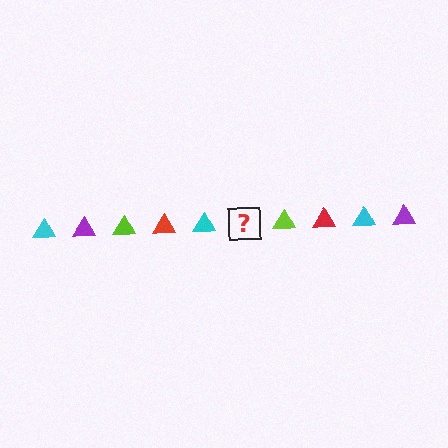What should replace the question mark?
The question mark should be replaced with a purple triangle.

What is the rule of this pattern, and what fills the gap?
The rule is that the pattern cycles through cyan, purple, lime, red triangles. The gap should be filled with a purple triangle.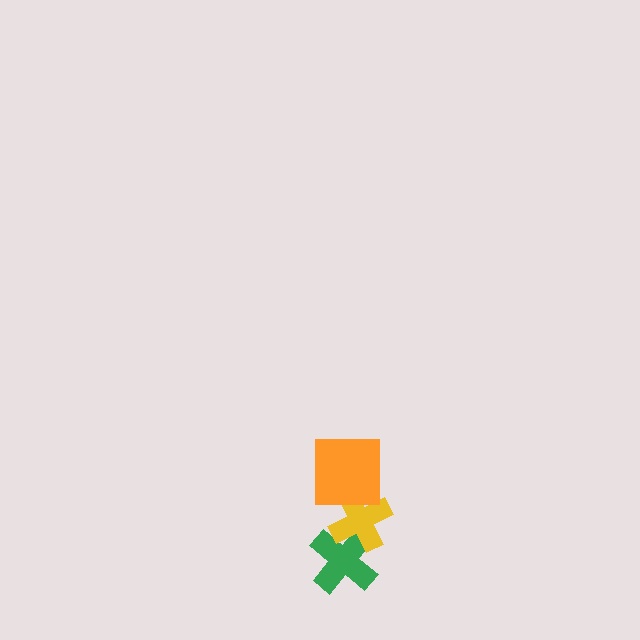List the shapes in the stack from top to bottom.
From top to bottom: the orange square, the yellow cross, the green cross.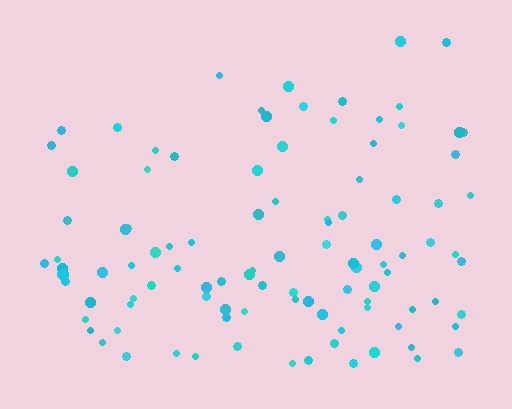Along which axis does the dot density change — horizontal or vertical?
Vertical.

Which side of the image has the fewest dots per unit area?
The top.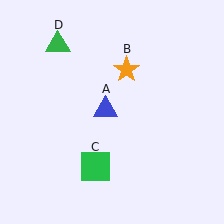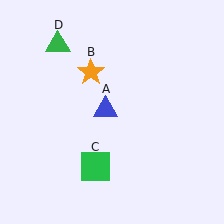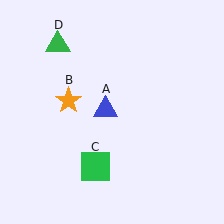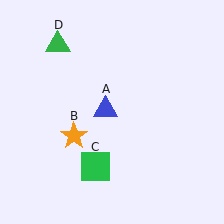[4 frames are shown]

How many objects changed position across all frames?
1 object changed position: orange star (object B).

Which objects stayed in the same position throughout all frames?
Blue triangle (object A) and green square (object C) and green triangle (object D) remained stationary.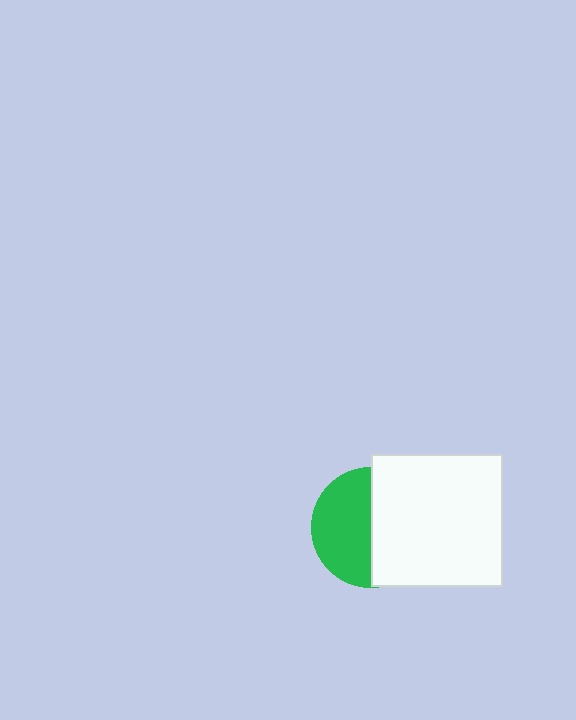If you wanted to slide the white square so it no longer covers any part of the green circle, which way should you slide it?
Slide it right — that is the most direct way to separate the two shapes.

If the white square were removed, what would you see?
You would see the complete green circle.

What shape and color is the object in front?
The object in front is a white square.